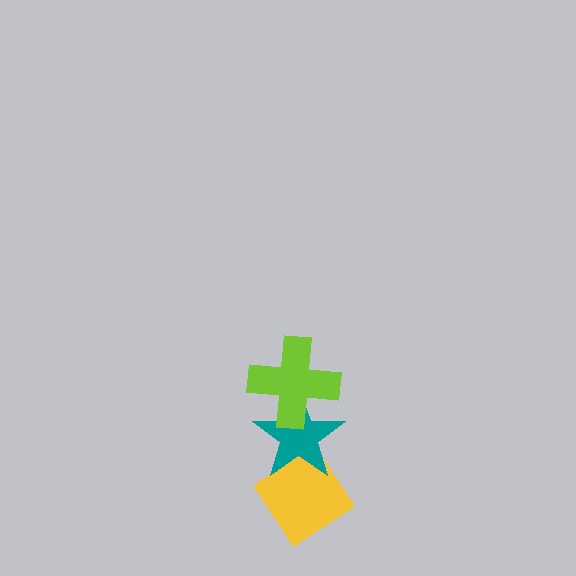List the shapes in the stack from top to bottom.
From top to bottom: the lime cross, the teal star, the yellow diamond.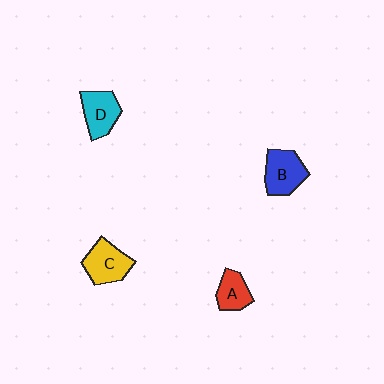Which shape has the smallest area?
Shape A (red).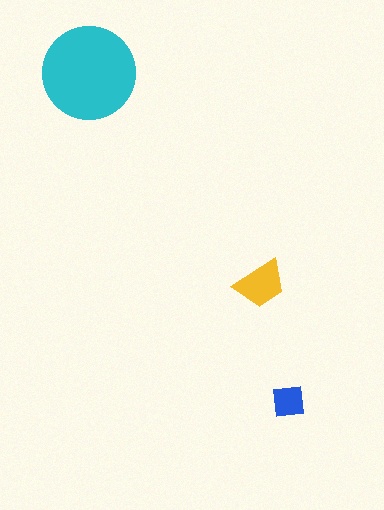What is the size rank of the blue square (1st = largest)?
3rd.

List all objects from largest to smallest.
The cyan circle, the yellow trapezoid, the blue square.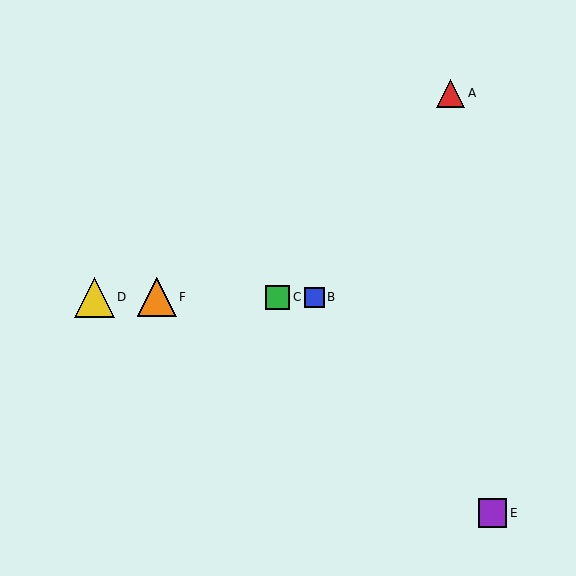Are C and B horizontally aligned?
Yes, both are at y≈297.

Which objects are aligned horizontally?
Objects B, C, D, F are aligned horizontally.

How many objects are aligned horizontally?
4 objects (B, C, D, F) are aligned horizontally.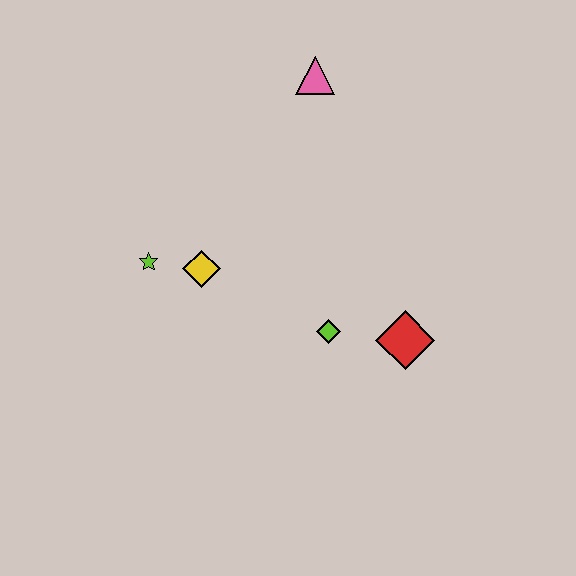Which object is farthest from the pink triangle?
The red diamond is farthest from the pink triangle.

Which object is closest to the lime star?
The yellow diamond is closest to the lime star.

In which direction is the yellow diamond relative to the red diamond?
The yellow diamond is to the left of the red diamond.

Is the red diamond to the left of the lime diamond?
No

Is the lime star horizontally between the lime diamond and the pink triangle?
No